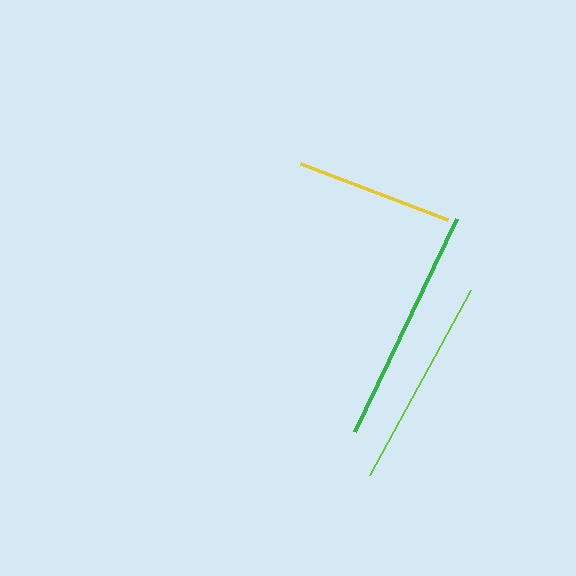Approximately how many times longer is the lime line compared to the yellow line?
The lime line is approximately 1.3 times the length of the yellow line.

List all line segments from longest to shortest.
From longest to shortest: green, lime, yellow.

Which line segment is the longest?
The green line is the longest at approximately 237 pixels.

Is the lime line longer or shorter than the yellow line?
The lime line is longer than the yellow line.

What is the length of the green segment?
The green segment is approximately 237 pixels long.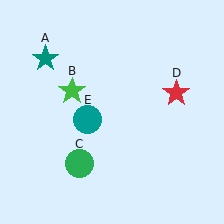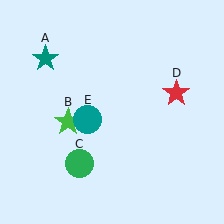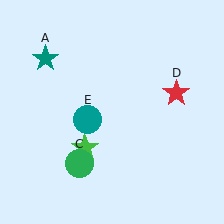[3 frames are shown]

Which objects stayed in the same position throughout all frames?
Teal star (object A) and green circle (object C) and red star (object D) and teal circle (object E) remained stationary.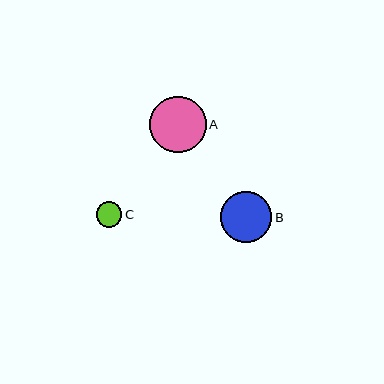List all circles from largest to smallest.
From largest to smallest: A, B, C.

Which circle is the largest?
Circle A is the largest with a size of approximately 56 pixels.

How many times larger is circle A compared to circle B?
Circle A is approximately 1.1 times the size of circle B.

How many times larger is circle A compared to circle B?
Circle A is approximately 1.1 times the size of circle B.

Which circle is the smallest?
Circle C is the smallest with a size of approximately 25 pixels.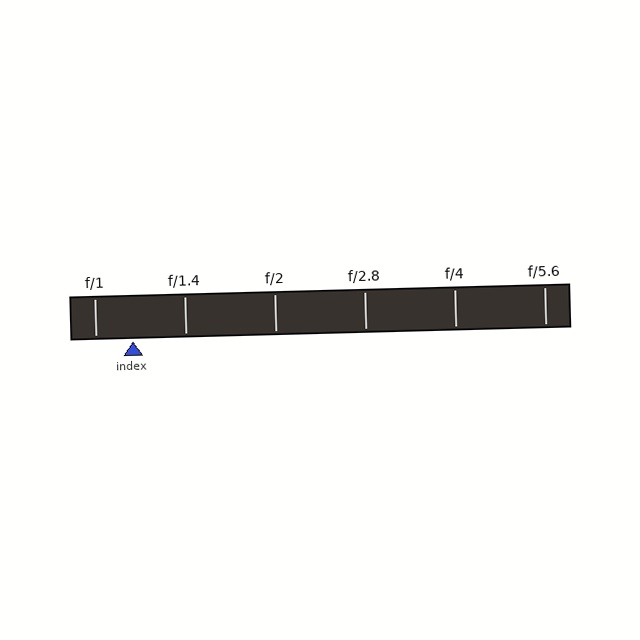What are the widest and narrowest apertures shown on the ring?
The widest aperture shown is f/1 and the narrowest is f/5.6.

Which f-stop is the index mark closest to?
The index mark is closest to f/1.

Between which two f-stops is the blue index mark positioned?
The index mark is between f/1 and f/1.4.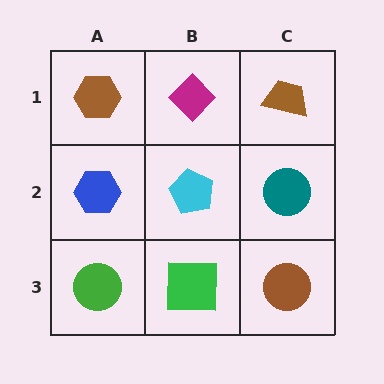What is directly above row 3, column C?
A teal circle.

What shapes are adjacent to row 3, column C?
A teal circle (row 2, column C), a green square (row 3, column B).